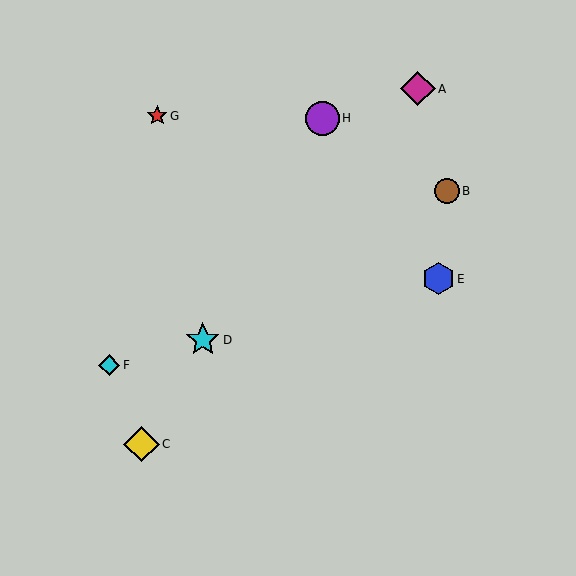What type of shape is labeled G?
Shape G is a red star.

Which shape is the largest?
The yellow diamond (labeled C) is the largest.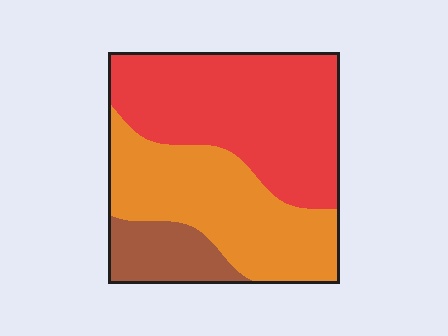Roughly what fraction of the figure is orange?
Orange covers about 40% of the figure.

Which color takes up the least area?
Brown, at roughly 15%.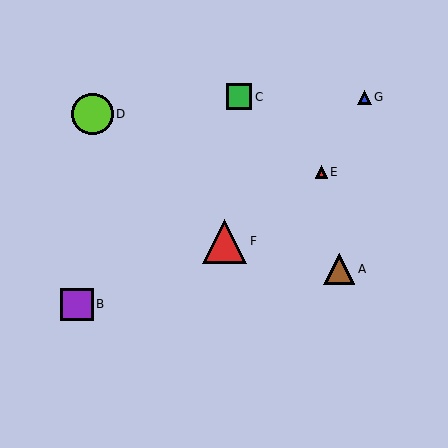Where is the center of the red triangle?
The center of the red triangle is at (321, 172).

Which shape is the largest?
The red triangle (labeled F) is the largest.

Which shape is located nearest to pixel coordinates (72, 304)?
The purple square (labeled B) at (77, 304) is nearest to that location.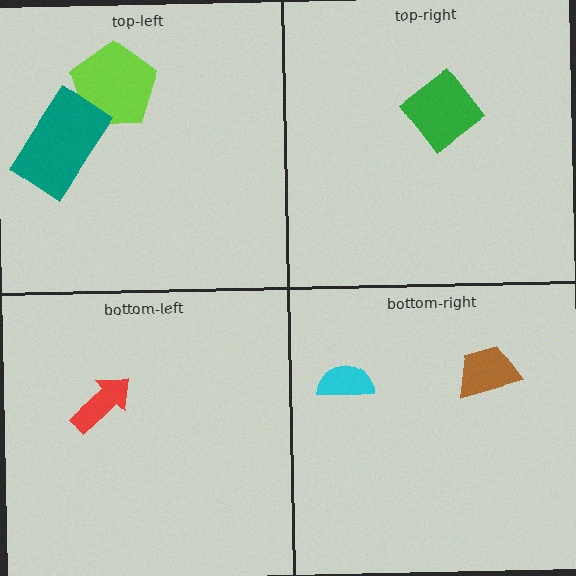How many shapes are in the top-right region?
1.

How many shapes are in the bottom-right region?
2.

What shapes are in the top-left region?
The lime pentagon, the teal rectangle.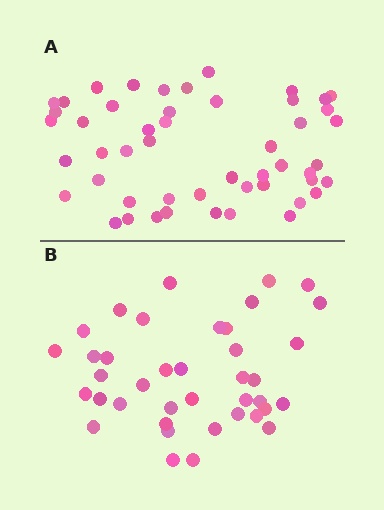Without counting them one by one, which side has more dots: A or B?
Region A (the top region) has more dots.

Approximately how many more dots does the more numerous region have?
Region A has roughly 12 or so more dots than region B.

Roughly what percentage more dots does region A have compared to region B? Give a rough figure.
About 30% more.